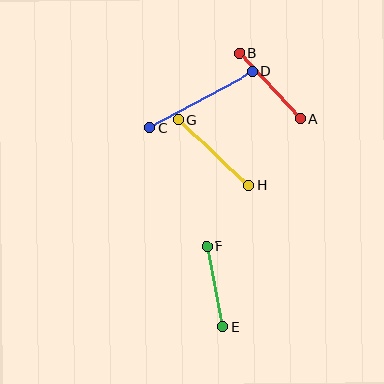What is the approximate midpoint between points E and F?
The midpoint is at approximately (215, 286) pixels.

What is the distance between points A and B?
The distance is approximately 90 pixels.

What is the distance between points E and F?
The distance is approximately 82 pixels.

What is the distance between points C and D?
The distance is approximately 116 pixels.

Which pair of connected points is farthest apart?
Points C and D are farthest apart.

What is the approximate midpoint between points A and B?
The midpoint is at approximately (270, 86) pixels.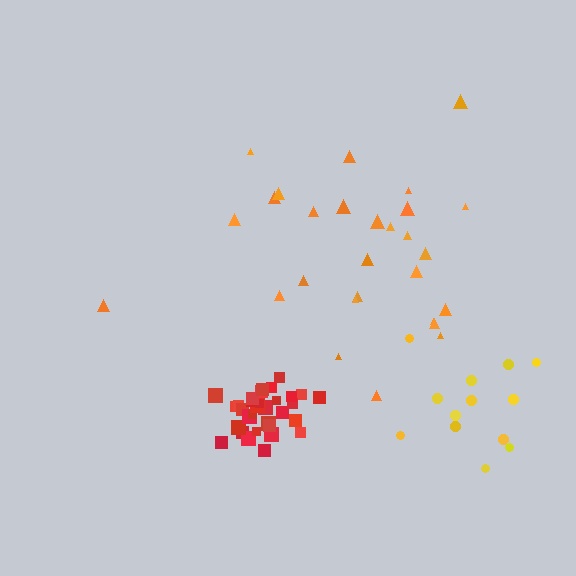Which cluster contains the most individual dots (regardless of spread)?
Red (32).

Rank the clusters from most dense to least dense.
red, yellow, orange.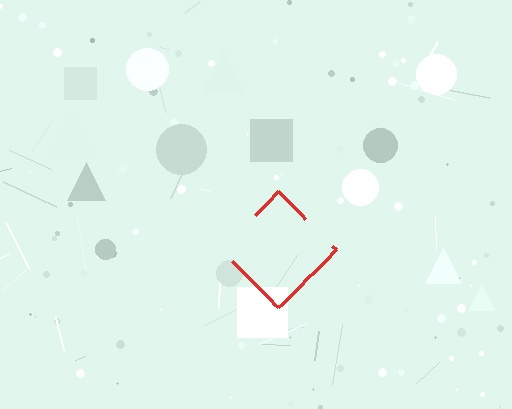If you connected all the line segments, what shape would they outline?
They would outline a diamond.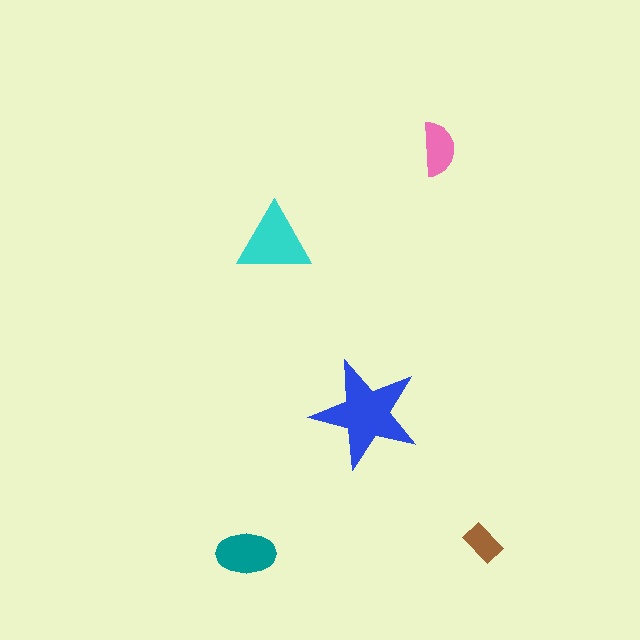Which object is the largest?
The blue star.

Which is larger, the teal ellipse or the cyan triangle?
The cyan triangle.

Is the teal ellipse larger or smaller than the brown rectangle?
Larger.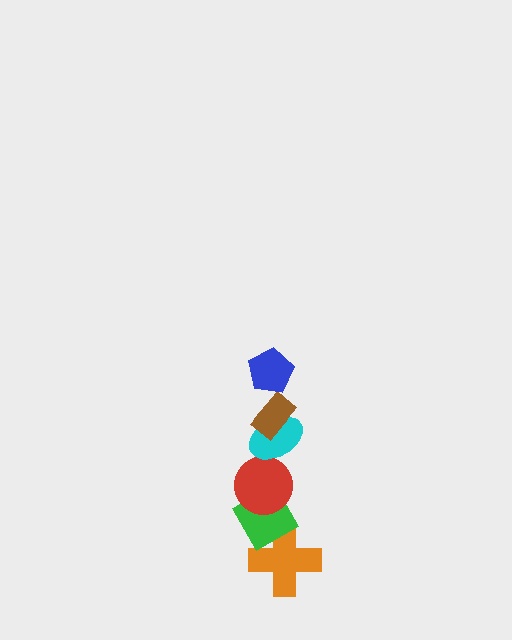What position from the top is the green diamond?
The green diamond is 5th from the top.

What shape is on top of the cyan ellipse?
The brown rectangle is on top of the cyan ellipse.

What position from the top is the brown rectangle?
The brown rectangle is 2nd from the top.